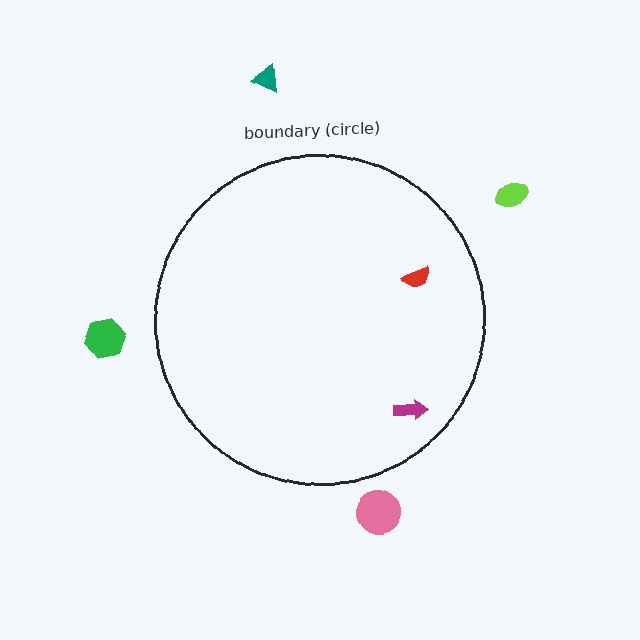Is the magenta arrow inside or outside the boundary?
Inside.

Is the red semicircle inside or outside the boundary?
Inside.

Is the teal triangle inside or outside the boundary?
Outside.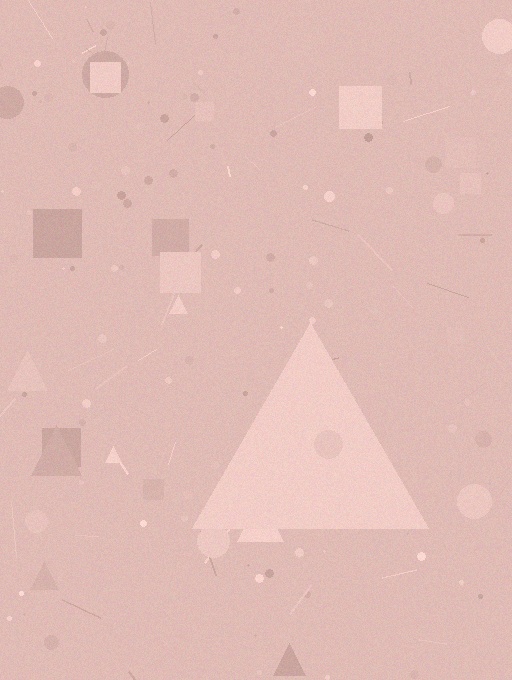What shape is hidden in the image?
A triangle is hidden in the image.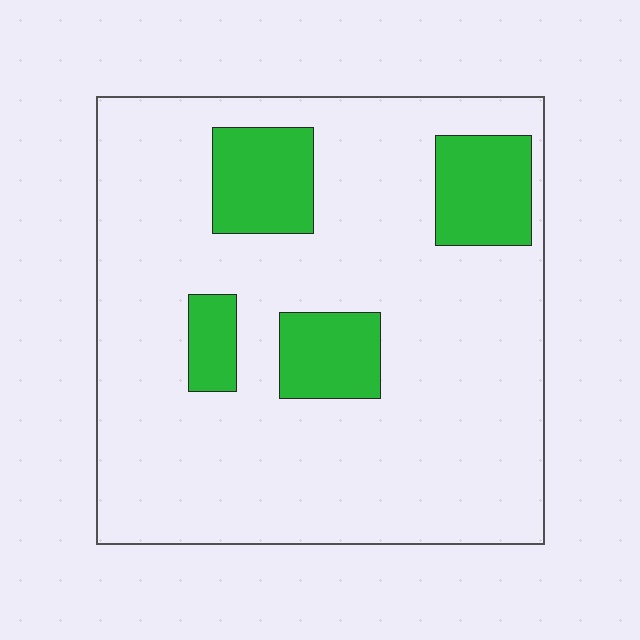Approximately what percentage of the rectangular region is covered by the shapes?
Approximately 20%.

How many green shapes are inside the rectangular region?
4.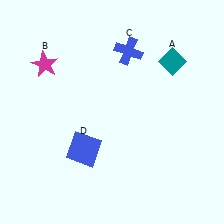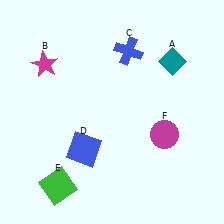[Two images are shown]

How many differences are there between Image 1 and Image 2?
There are 2 differences between the two images.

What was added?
A green square (E), a magenta circle (F) were added in Image 2.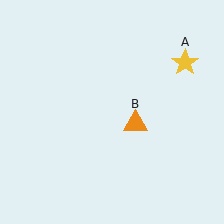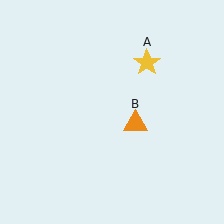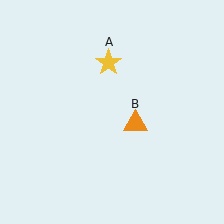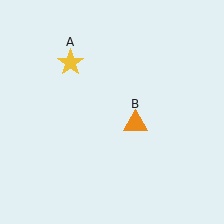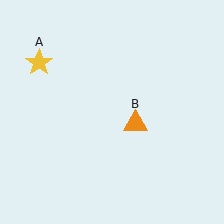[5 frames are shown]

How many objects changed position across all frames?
1 object changed position: yellow star (object A).